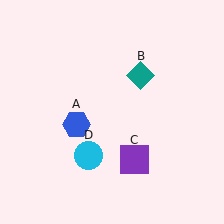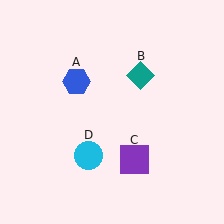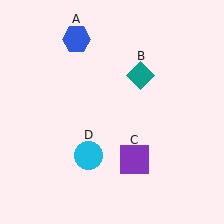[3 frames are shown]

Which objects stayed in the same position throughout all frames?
Teal diamond (object B) and purple square (object C) and cyan circle (object D) remained stationary.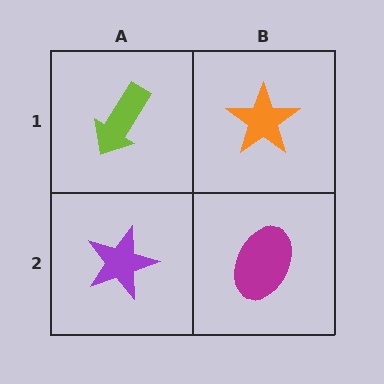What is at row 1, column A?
A lime arrow.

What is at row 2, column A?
A purple star.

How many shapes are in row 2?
2 shapes.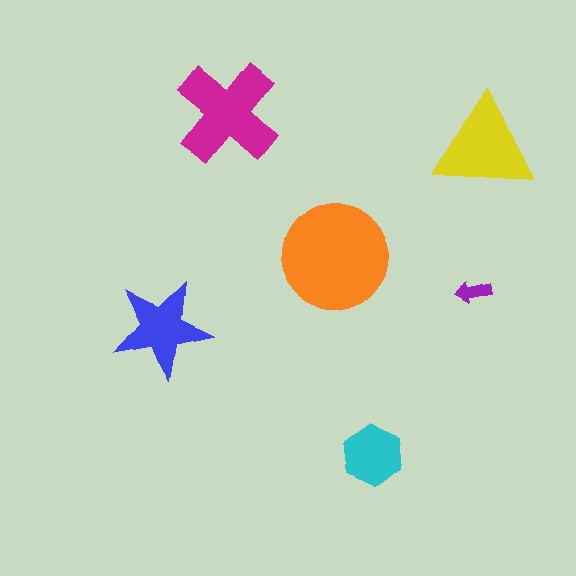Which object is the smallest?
The purple arrow.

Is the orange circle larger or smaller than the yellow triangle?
Larger.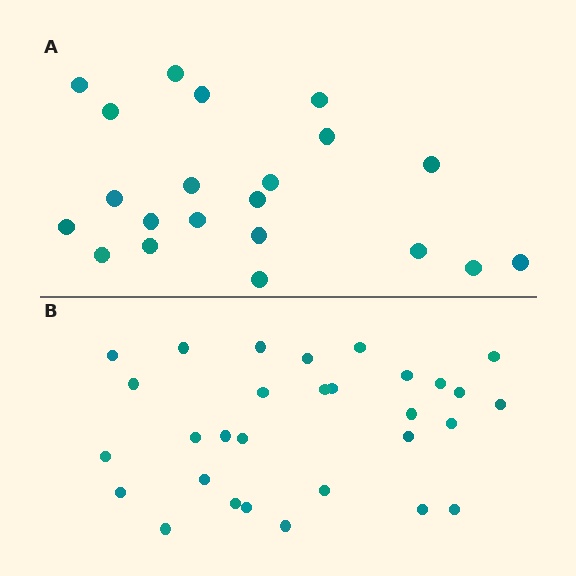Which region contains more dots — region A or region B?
Region B (the bottom region) has more dots.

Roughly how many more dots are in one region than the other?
Region B has roughly 8 or so more dots than region A.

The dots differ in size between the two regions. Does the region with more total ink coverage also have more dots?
No. Region A has more total ink coverage because its dots are larger, but region B actually contains more individual dots. Total area can be misleading — the number of items is what matters here.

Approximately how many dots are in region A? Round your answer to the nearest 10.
About 20 dots. (The exact count is 21, which rounds to 20.)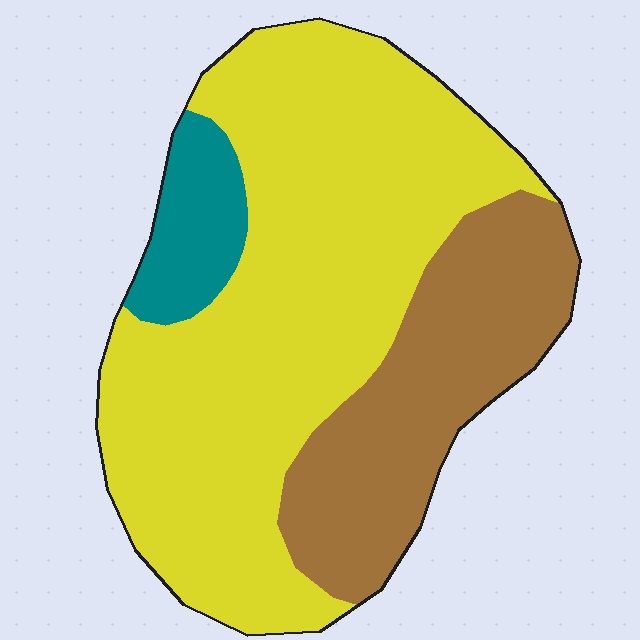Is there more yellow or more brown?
Yellow.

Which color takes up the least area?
Teal, at roughly 10%.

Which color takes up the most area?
Yellow, at roughly 65%.